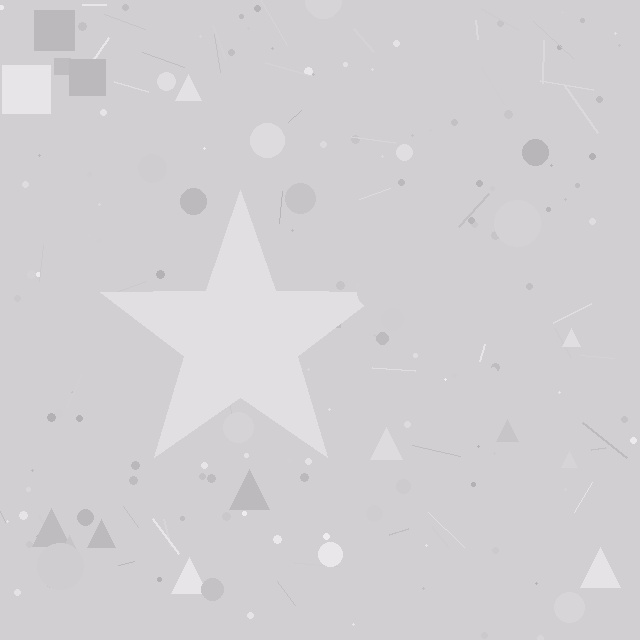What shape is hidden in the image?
A star is hidden in the image.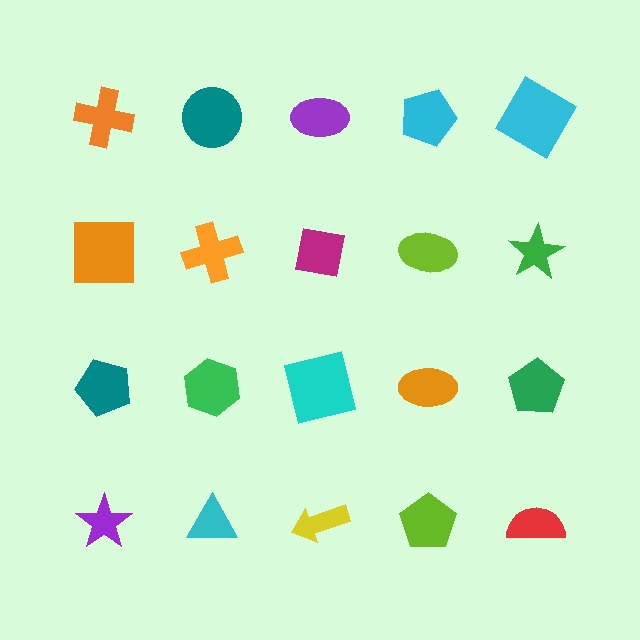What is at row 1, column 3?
A purple ellipse.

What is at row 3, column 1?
A teal pentagon.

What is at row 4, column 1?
A purple star.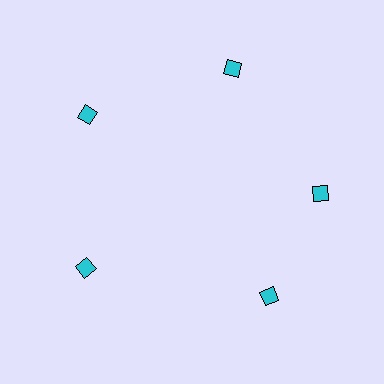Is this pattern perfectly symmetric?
No. The 5 cyan diamonds are arranged in a ring, but one element near the 5 o'clock position is rotated out of alignment along the ring, breaking the 5-fold rotational symmetry.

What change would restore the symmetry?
The symmetry would be restored by rotating it back into even spacing with its neighbors so that all 5 diamonds sit at equal angles and equal distance from the center.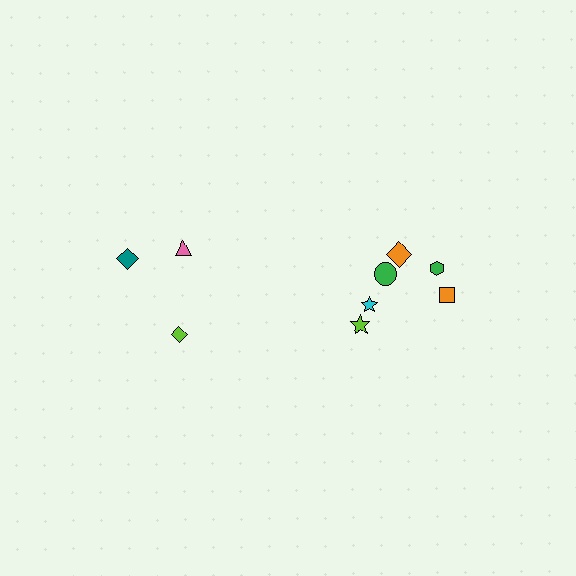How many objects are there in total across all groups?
There are 9 objects.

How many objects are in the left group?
There are 3 objects.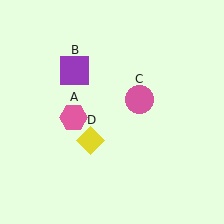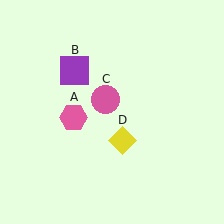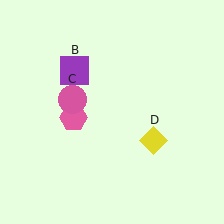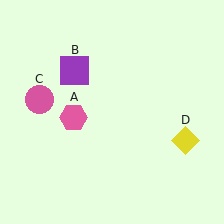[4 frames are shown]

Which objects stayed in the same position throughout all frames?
Pink hexagon (object A) and purple square (object B) remained stationary.